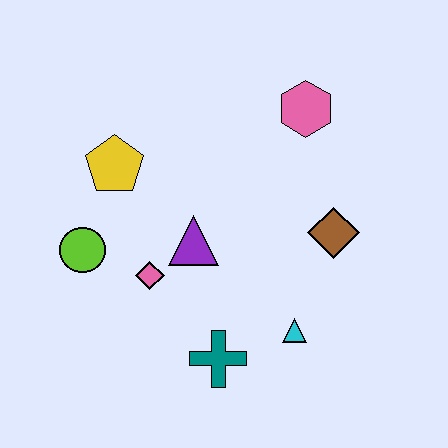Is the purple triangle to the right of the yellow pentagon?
Yes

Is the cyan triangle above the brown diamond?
No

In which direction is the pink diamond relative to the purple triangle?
The pink diamond is to the left of the purple triangle.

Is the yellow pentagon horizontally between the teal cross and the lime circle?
Yes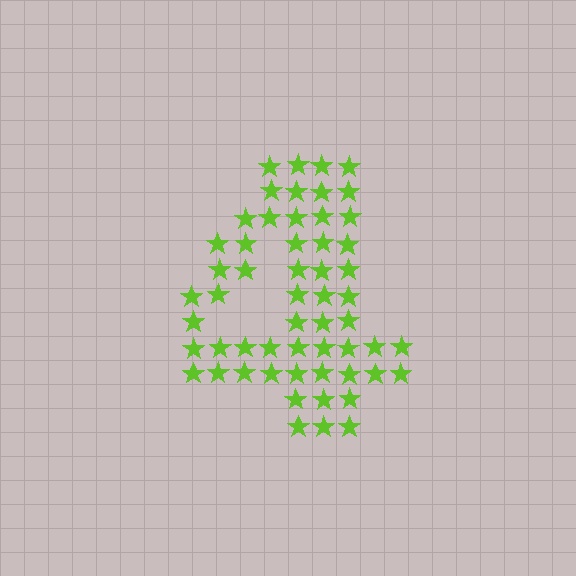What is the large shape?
The large shape is the digit 4.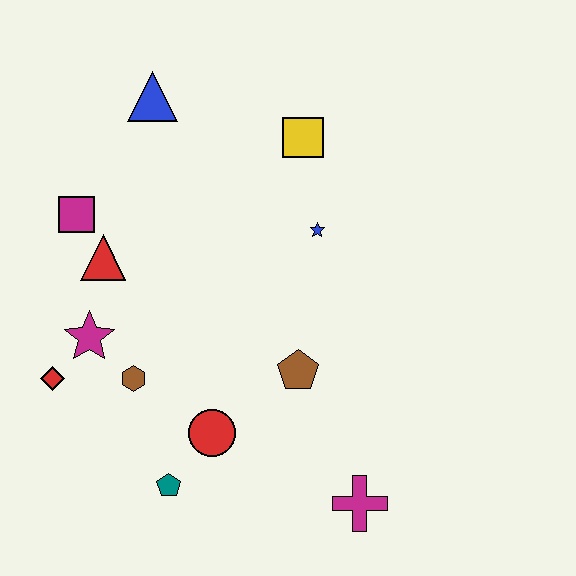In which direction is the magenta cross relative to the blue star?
The magenta cross is below the blue star.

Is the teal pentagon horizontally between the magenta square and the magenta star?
No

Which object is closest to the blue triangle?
The magenta square is closest to the blue triangle.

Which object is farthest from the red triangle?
The magenta cross is farthest from the red triangle.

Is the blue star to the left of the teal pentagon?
No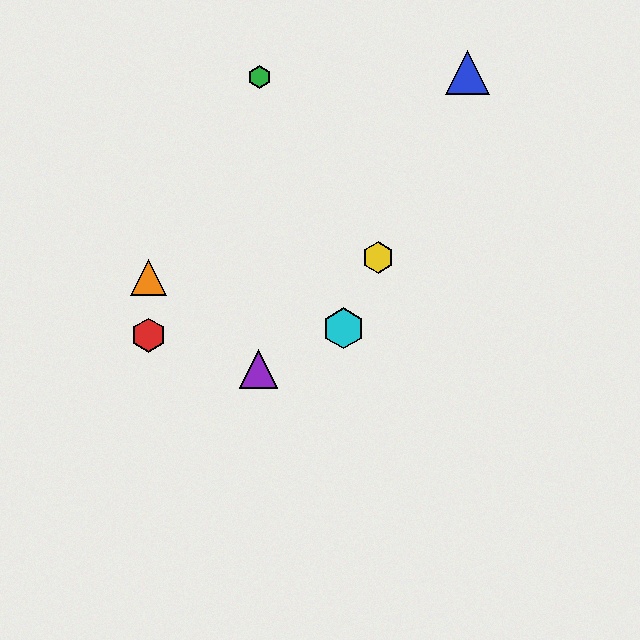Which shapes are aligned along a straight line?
The blue triangle, the yellow hexagon, the cyan hexagon are aligned along a straight line.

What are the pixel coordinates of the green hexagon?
The green hexagon is at (260, 77).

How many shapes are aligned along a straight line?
3 shapes (the blue triangle, the yellow hexagon, the cyan hexagon) are aligned along a straight line.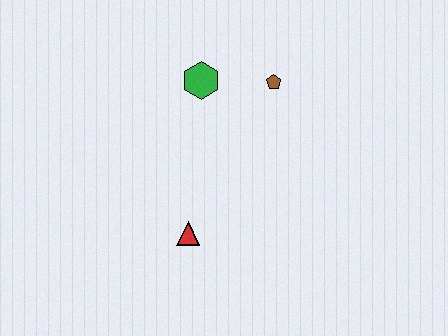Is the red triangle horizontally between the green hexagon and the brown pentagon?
No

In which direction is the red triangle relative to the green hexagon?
The red triangle is below the green hexagon.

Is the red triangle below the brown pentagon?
Yes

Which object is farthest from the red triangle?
The brown pentagon is farthest from the red triangle.